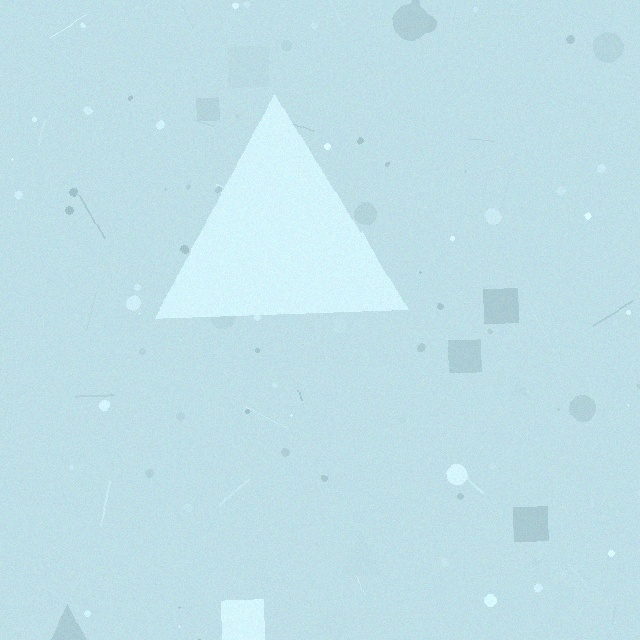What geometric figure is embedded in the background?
A triangle is embedded in the background.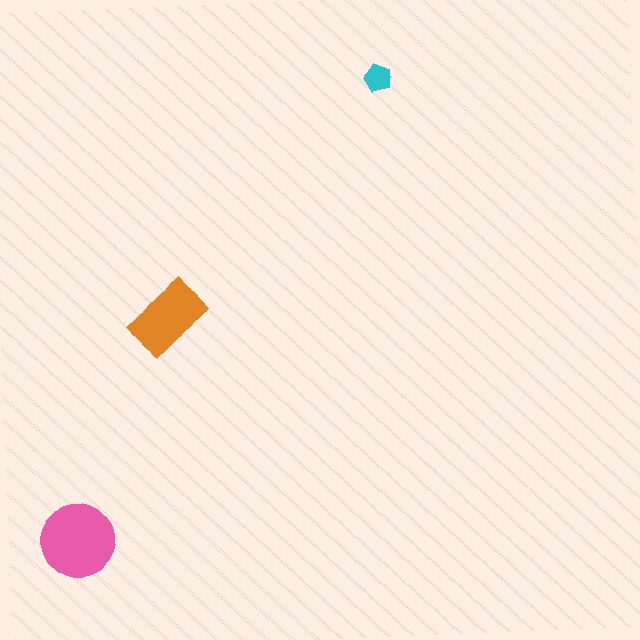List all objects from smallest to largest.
The cyan pentagon, the orange rectangle, the pink circle.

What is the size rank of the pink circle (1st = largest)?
1st.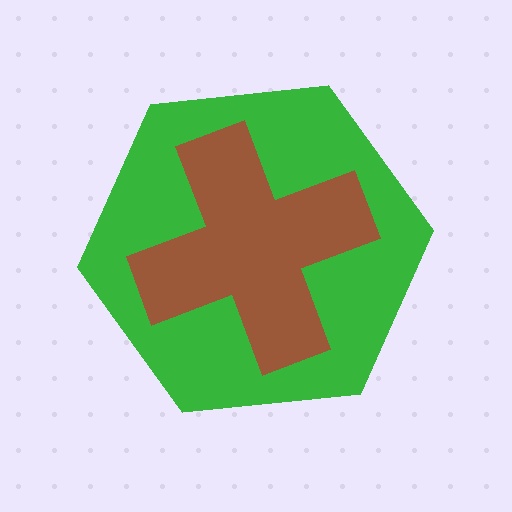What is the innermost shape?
The brown cross.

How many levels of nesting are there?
2.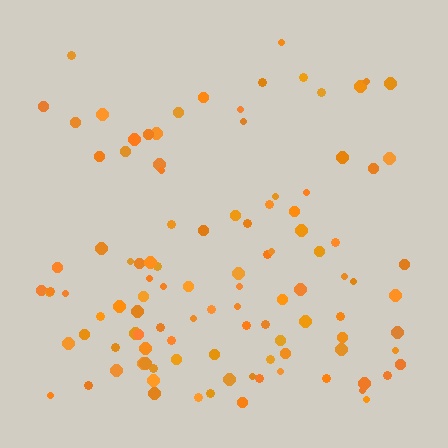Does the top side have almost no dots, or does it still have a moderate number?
Still a moderate number, just noticeably fewer than the bottom.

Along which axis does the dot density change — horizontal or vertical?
Vertical.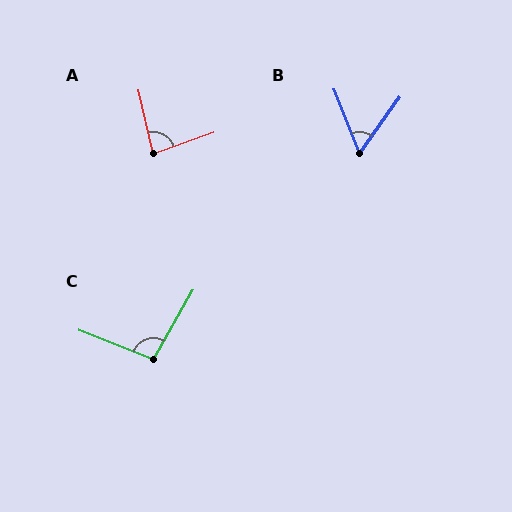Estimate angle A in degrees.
Approximately 83 degrees.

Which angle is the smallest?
B, at approximately 57 degrees.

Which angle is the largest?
C, at approximately 98 degrees.